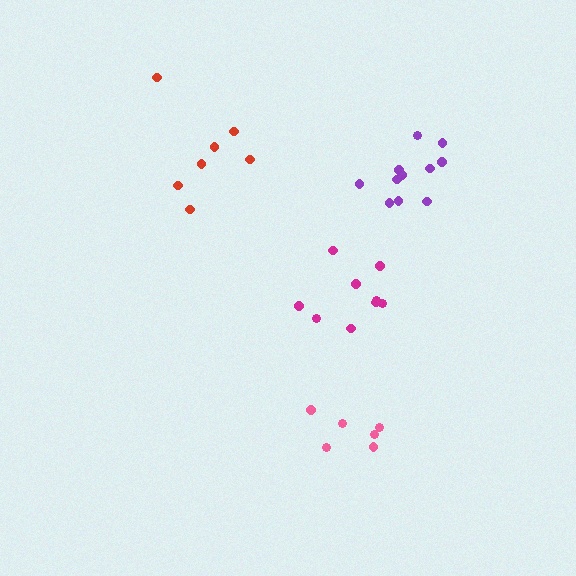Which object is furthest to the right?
The purple cluster is rightmost.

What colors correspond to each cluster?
The clusters are colored: purple, red, pink, magenta.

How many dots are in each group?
Group 1: 11 dots, Group 2: 7 dots, Group 3: 6 dots, Group 4: 9 dots (33 total).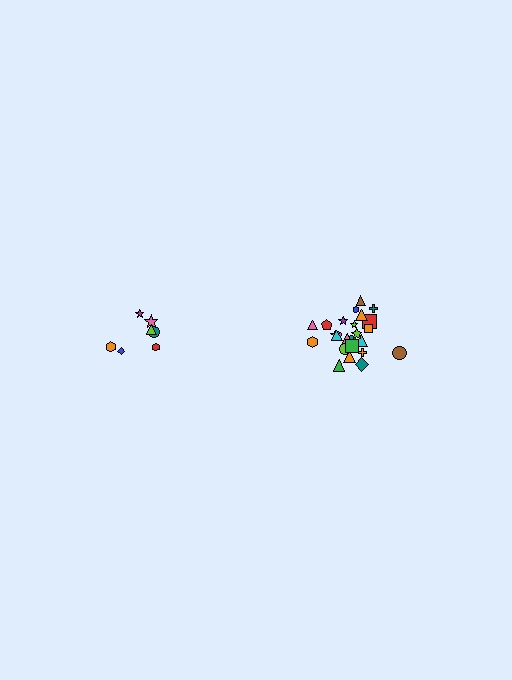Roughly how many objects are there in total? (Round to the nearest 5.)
Roughly 30 objects in total.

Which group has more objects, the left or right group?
The right group.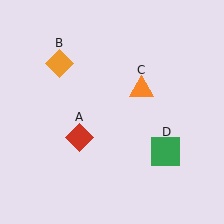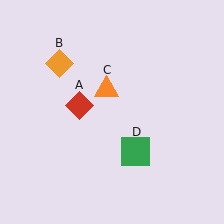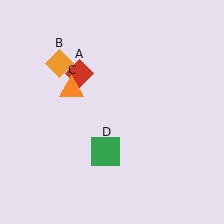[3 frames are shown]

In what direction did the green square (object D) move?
The green square (object D) moved left.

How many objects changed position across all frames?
3 objects changed position: red diamond (object A), orange triangle (object C), green square (object D).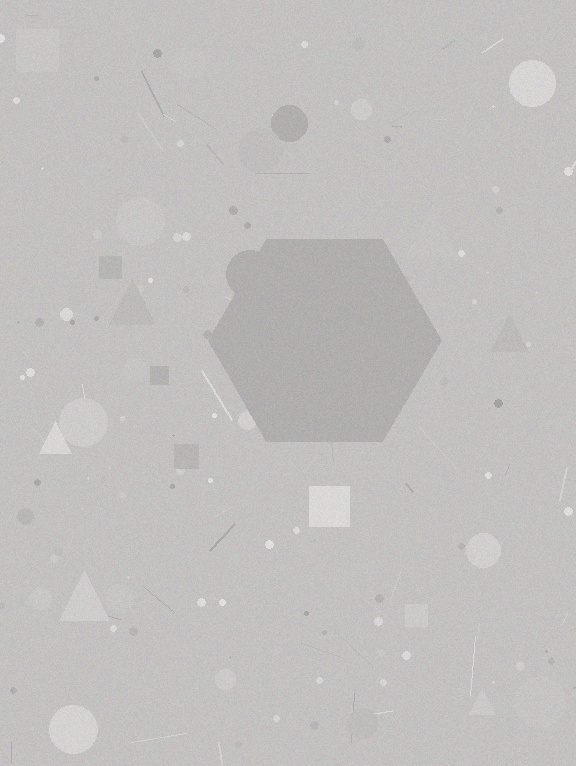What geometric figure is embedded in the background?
A hexagon is embedded in the background.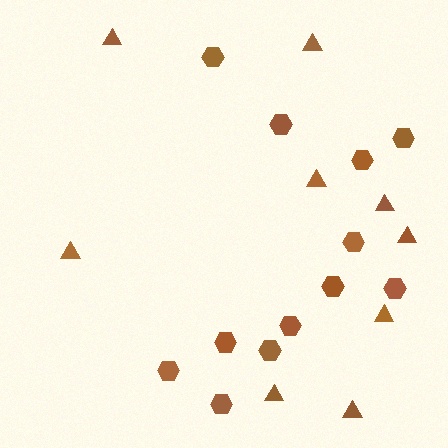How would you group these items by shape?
There are 2 groups: one group of triangles (9) and one group of hexagons (12).